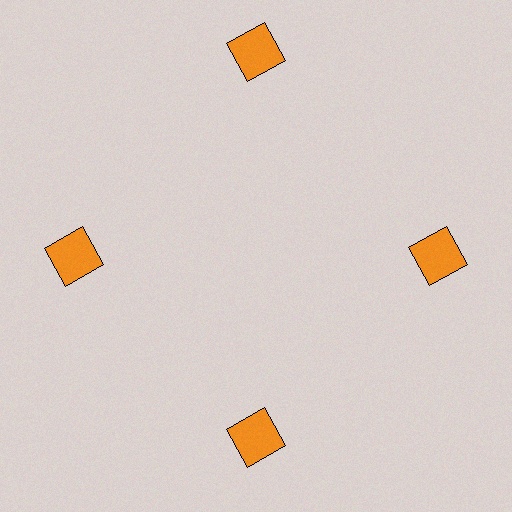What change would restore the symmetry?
The symmetry would be restored by moving it inward, back onto the ring so that all 4 squares sit at equal angles and equal distance from the center.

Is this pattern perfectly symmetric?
No. The 4 orange squares are arranged in a ring, but one element near the 12 o'clock position is pushed outward from the center, breaking the 4-fold rotational symmetry.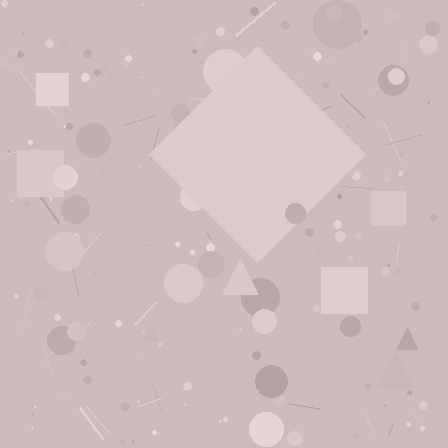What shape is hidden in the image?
A diamond is hidden in the image.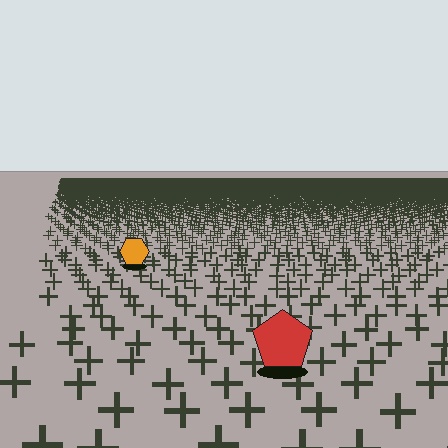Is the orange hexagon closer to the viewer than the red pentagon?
No. The red pentagon is closer — you can tell from the texture gradient: the ground texture is coarser near it.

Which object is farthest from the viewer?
The orange hexagon is farthest from the viewer. It appears smaller and the ground texture around it is denser.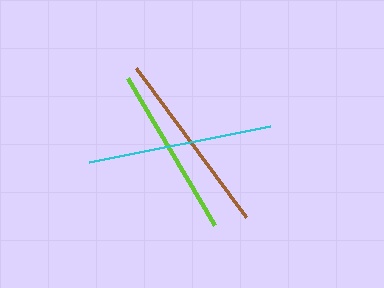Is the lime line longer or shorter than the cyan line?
The cyan line is longer than the lime line.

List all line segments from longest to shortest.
From longest to shortest: cyan, brown, lime.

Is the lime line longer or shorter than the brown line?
The brown line is longer than the lime line.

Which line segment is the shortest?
The lime line is the shortest at approximately 171 pixels.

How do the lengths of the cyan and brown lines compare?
The cyan and brown lines are approximately the same length.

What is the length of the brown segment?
The brown segment is approximately 184 pixels long.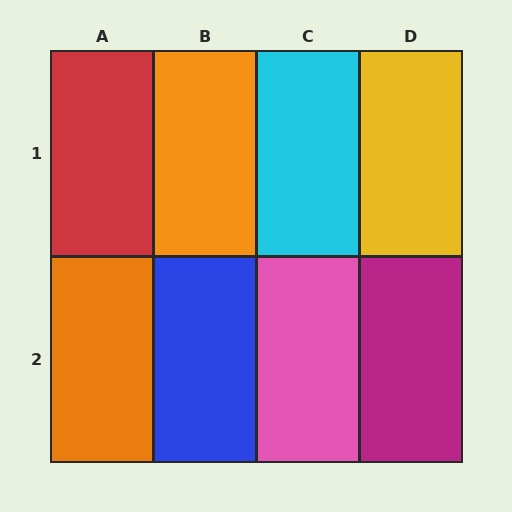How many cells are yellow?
1 cell is yellow.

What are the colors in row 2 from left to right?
Orange, blue, pink, magenta.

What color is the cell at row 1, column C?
Cyan.